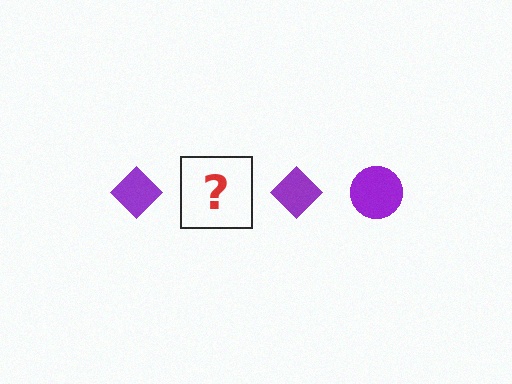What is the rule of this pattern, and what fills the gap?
The rule is that the pattern cycles through diamond, circle shapes in purple. The gap should be filled with a purple circle.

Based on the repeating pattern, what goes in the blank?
The blank should be a purple circle.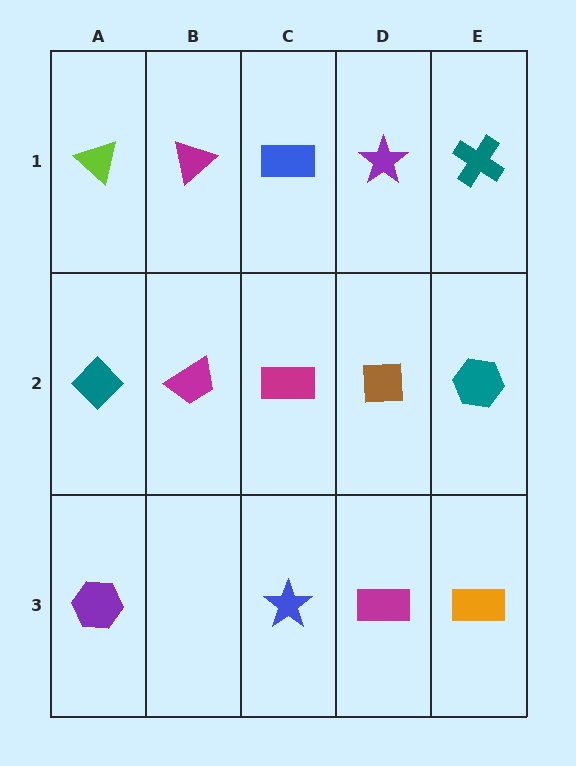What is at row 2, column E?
A teal hexagon.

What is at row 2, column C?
A magenta rectangle.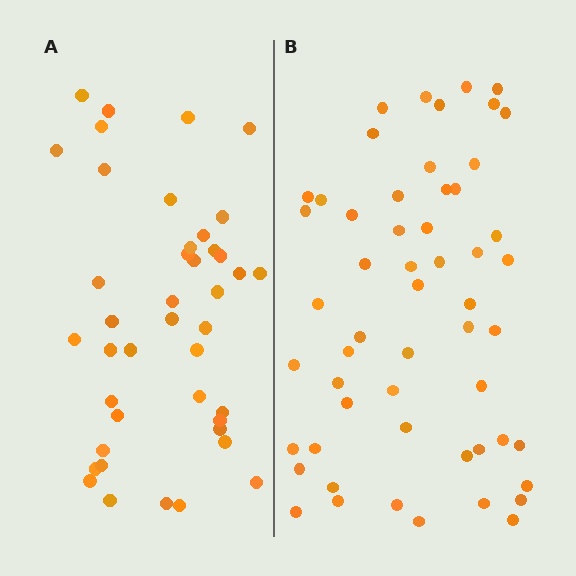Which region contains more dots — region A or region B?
Region B (the right region) has more dots.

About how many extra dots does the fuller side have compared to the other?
Region B has approximately 15 more dots than region A.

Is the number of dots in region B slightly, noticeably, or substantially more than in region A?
Region B has noticeably more, but not dramatically so. The ratio is roughly 1.3 to 1.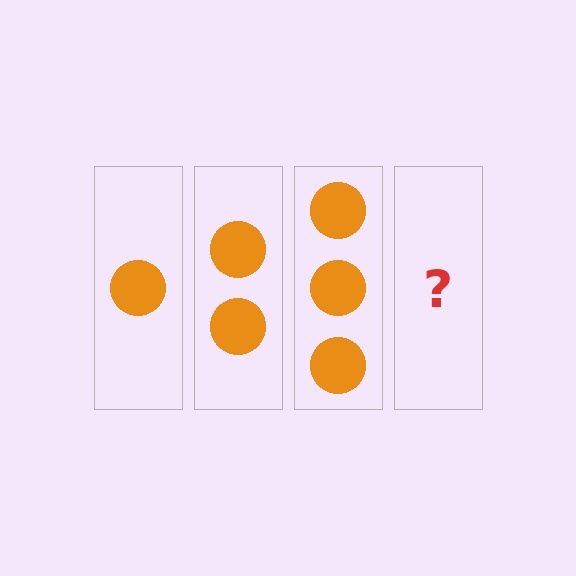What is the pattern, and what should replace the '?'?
The pattern is that each step adds one more circle. The '?' should be 4 circles.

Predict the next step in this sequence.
The next step is 4 circles.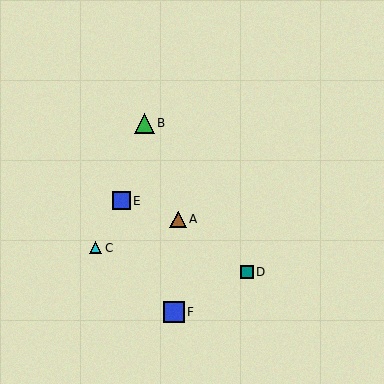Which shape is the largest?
The blue square (labeled F) is the largest.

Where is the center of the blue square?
The center of the blue square is at (174, 312).